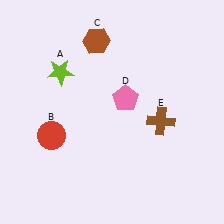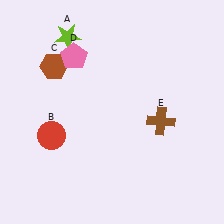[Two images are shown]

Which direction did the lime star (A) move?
The lime star (A) moved up.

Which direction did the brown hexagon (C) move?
The brown hexagon (C) moved left.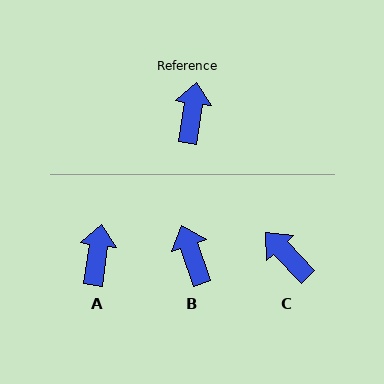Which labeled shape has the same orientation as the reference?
A.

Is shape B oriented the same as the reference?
No, it is off by about 27 degrees.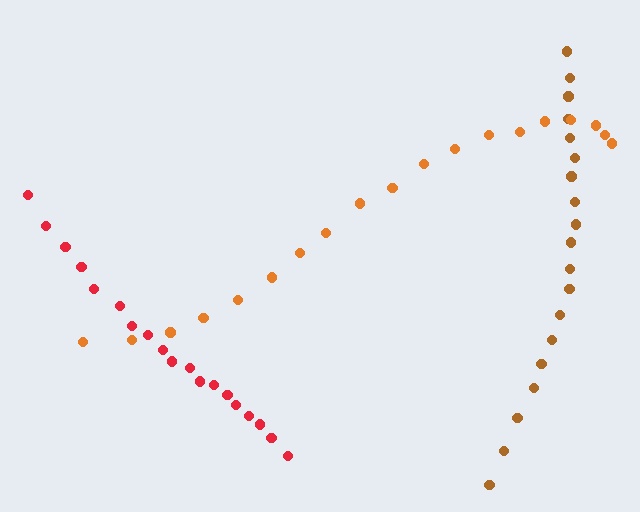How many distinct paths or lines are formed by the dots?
There are 3 distinct paths.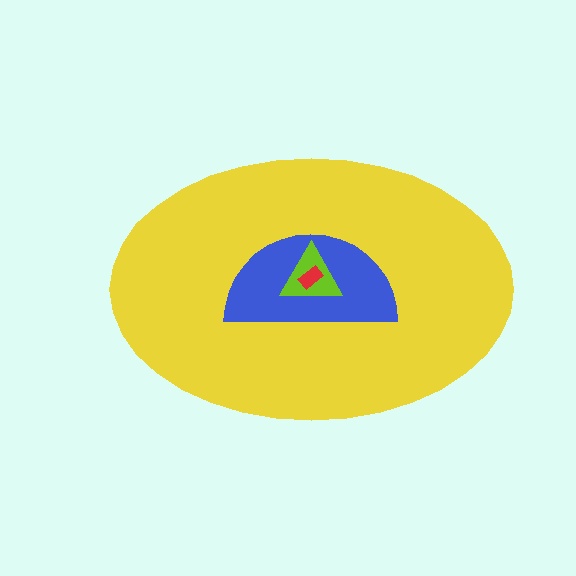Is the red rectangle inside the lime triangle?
Yes.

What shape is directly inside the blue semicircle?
The lime triangle.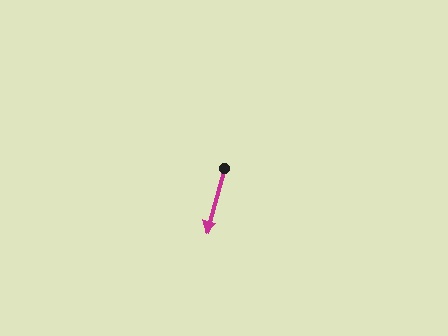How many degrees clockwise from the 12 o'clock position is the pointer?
Approximately 195 degrees.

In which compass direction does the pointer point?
South.